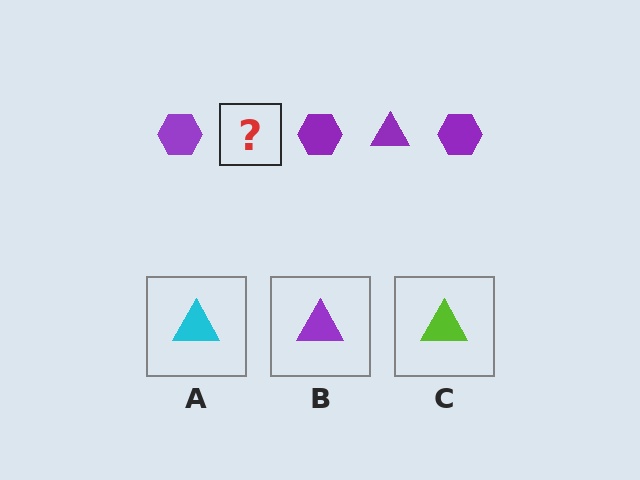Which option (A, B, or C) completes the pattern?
B.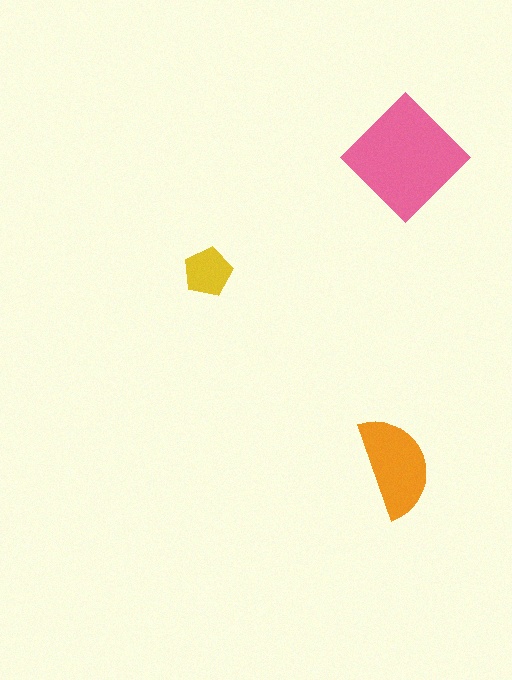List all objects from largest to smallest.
The pink diamond, the orange semicircle, the yellow pentagon.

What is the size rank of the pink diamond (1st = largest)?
1st.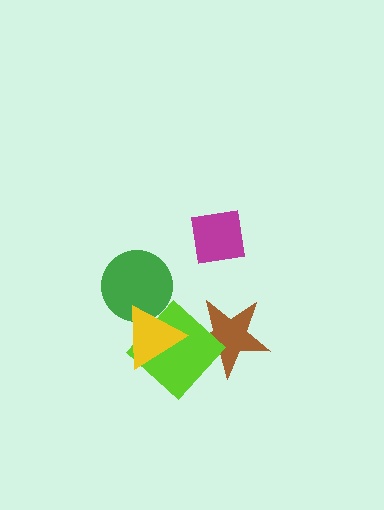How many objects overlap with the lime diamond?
3 objects overlap with the lime diamond.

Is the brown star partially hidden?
Yes, it is partially covered by another shape.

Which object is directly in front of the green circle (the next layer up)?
The lime diamond is directly in front of the green circle.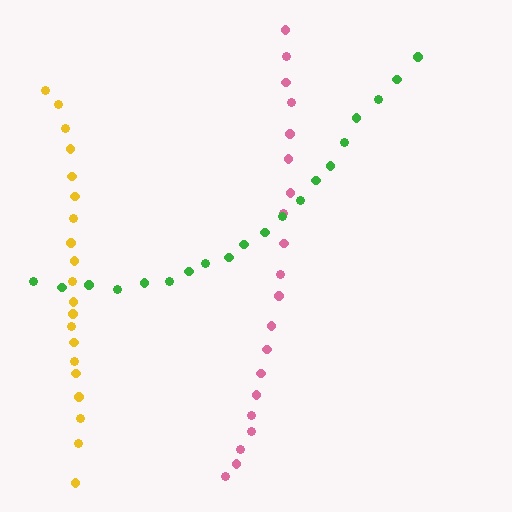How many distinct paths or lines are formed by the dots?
There are 3 distinct paths.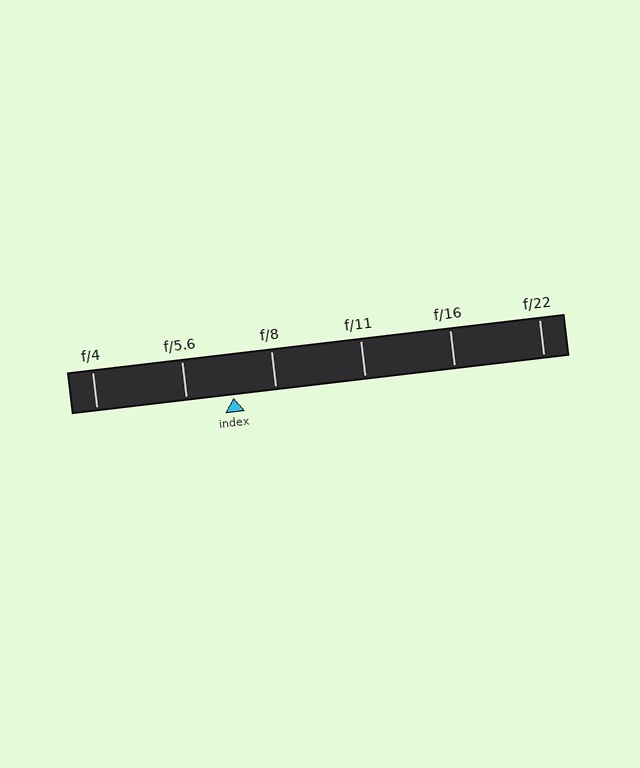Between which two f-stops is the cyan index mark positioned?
The index mark is between f/5.6 and f/8.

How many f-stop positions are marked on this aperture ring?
There are 6 f-stop positions marked.